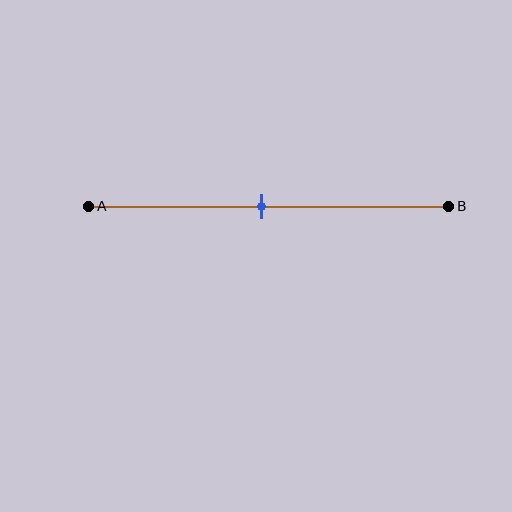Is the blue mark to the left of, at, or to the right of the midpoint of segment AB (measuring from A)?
The blue mark is approximately at the midpoint of segment AB.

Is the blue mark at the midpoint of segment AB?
Yes, the mark is approximately at the midpoint.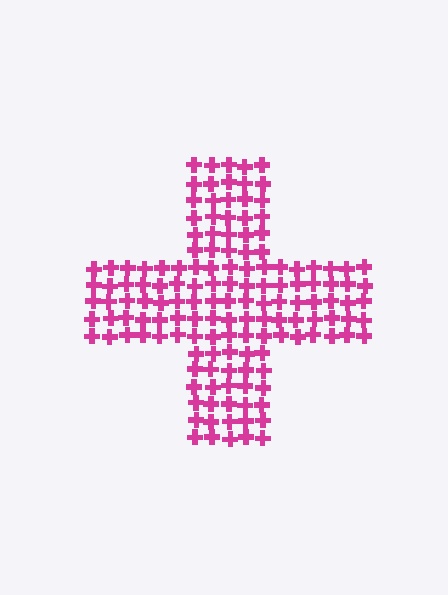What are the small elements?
The small elements are crosses.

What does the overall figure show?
The overall figure shows a cross.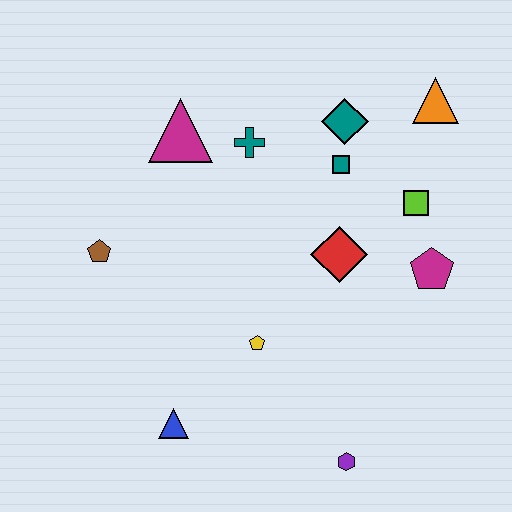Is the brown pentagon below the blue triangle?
No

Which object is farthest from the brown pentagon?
The orange triangle is farthest from the brown pentagon.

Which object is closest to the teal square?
The teal diamond is closest to the teal square.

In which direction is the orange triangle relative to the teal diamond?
The orange triangle is to the right of the teal diamond.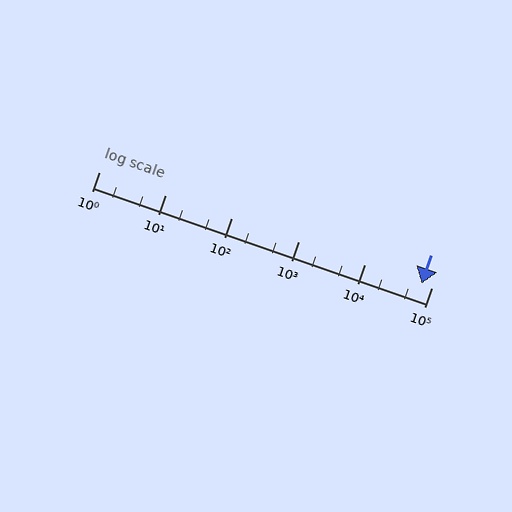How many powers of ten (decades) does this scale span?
The scale spans 5 decades, from 1 to 100000.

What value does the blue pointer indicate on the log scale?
The pointer indicates approximately 71000.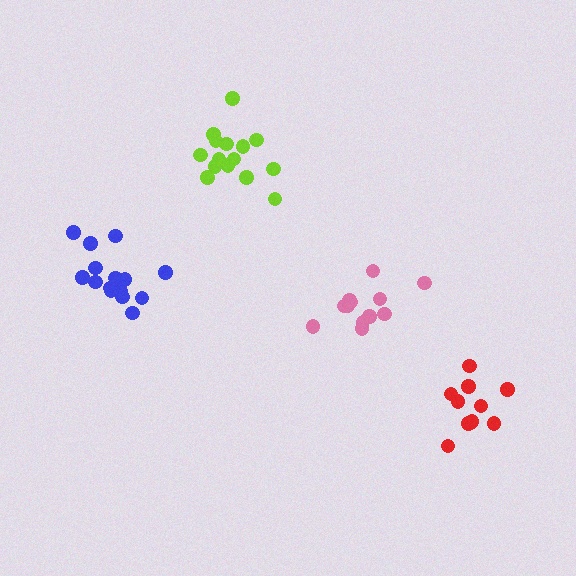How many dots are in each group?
Group 1: 12 dots, Group 2: 15 dots, Group 3: 15 dots, Group 4: 11 dots (53 total).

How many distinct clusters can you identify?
There are 4 distinct clusters.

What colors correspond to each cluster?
The clusters are colored: pink, blue, lime, red.